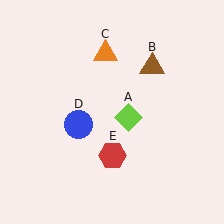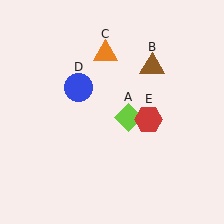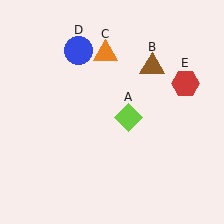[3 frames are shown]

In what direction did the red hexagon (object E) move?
The red hexagon (object E) moved up and to the right.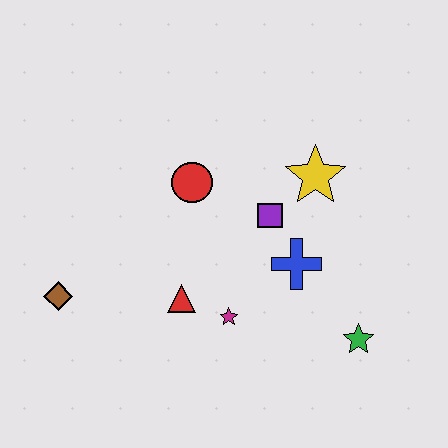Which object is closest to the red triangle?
The magenta star is closest to the red triangle.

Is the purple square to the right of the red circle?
Yes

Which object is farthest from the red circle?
The green star is farthest from the red circle.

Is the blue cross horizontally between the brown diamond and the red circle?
No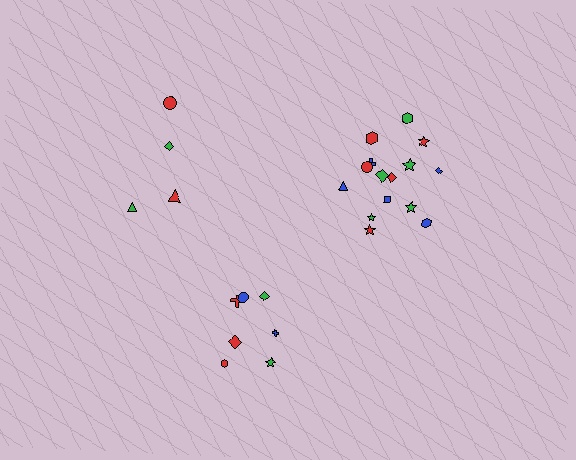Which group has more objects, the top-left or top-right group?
The top-right group.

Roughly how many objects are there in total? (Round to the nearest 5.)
Roughly 25 objects in total.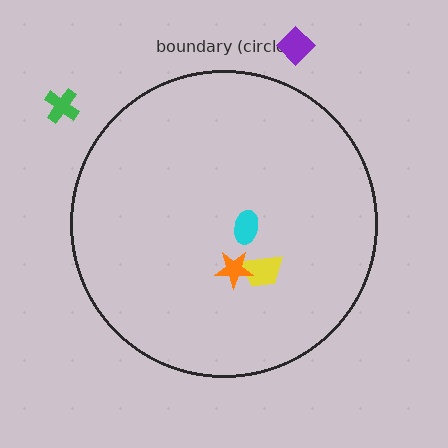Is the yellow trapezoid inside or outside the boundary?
Inside.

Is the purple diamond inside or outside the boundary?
Outside.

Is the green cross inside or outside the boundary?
Outside.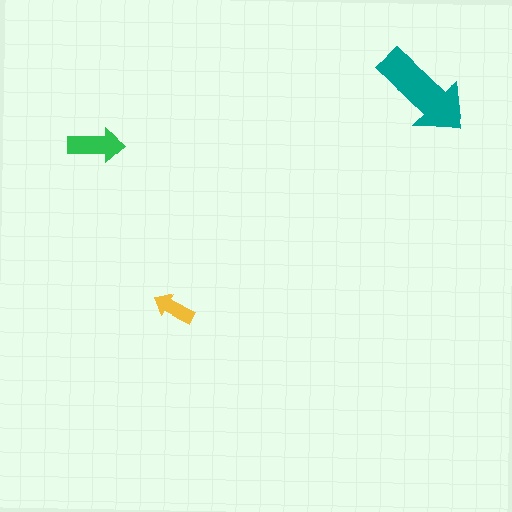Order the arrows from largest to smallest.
the teal one, the green one, the yellow one.